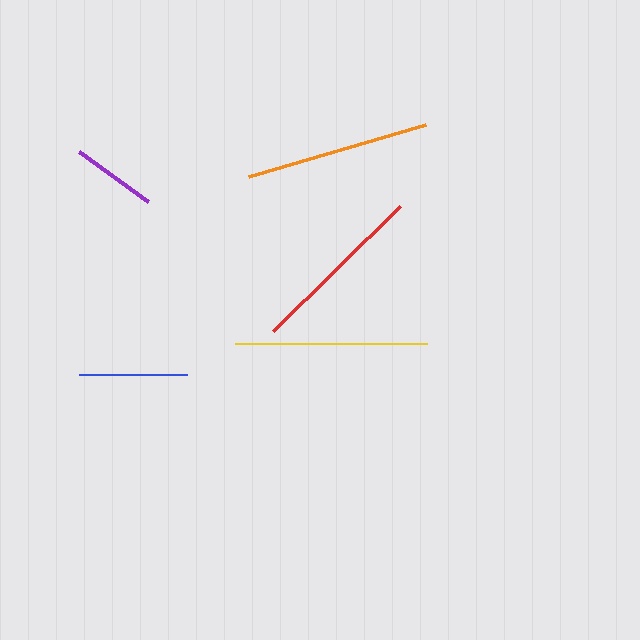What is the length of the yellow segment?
The yellow segment is approximately 192 pixels long.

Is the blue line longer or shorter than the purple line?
The blue line is longer than the purple line.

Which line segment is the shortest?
The purple line is the shortest at approximately 85 pixels.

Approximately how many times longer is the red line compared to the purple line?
The red line is approximately 2.1 times the length of the purple line.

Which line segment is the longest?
The yellow line is the longest at approximately 192 pixels.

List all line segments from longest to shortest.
From longest to shortest: yellow, orange, red, blue, purple.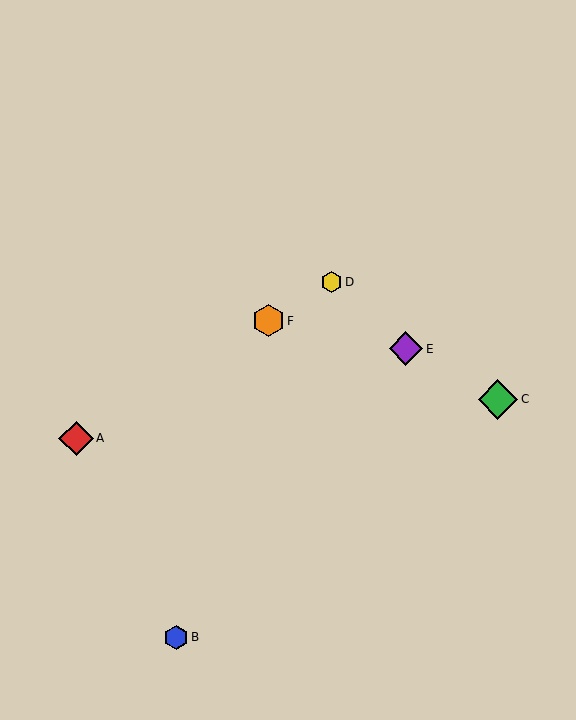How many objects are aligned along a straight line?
3 objects (A, D, F) are aligned along a straight line.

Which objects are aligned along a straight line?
Objects A, D, F are aligned along a straight line.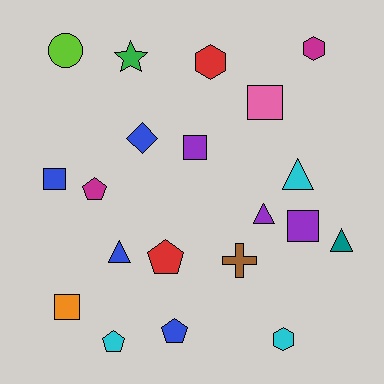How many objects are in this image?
There are 20 objects.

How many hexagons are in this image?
There are 3 hexagons.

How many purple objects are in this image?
There are 3 purple objects.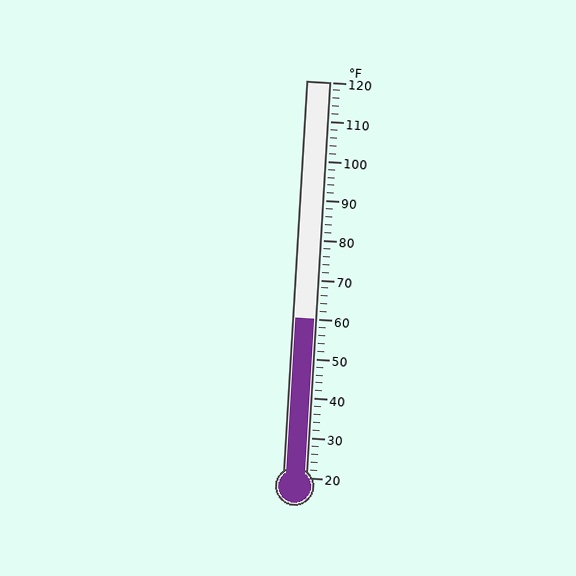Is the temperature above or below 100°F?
The temperature is below 100°F.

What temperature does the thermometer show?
The thermometer shows approximately 60°F.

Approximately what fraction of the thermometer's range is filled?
The thermometer is filled to approximately 40% of its range.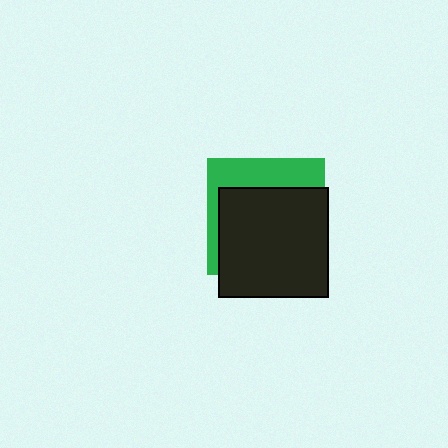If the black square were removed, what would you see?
You would see the complete green square.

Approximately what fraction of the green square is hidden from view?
Roughly 68% of the green square is hidden behind the black square.